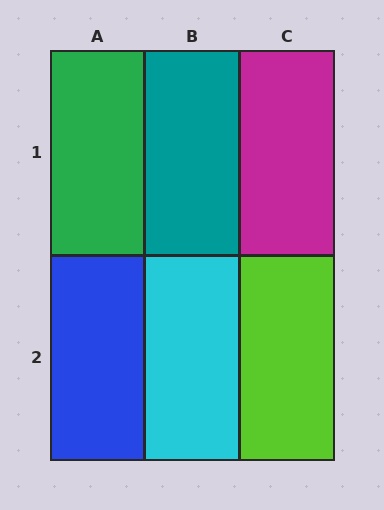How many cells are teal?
1 cell is teal.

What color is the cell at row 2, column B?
Cyan.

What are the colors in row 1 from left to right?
Green, teal, magenta.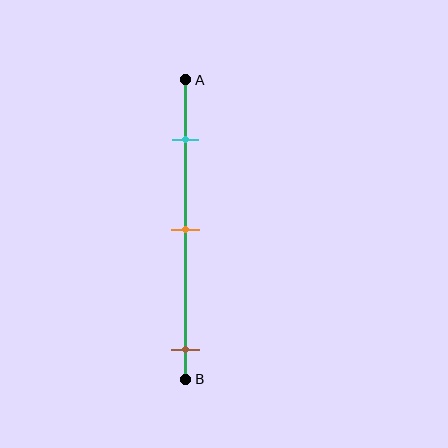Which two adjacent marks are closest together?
The cyan and orange marks are the closest adjacent pair.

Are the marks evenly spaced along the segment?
No, the marks are not evenly spaced.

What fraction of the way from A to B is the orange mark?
The orange mark is approximately 50% (0.5) of the way from A to B.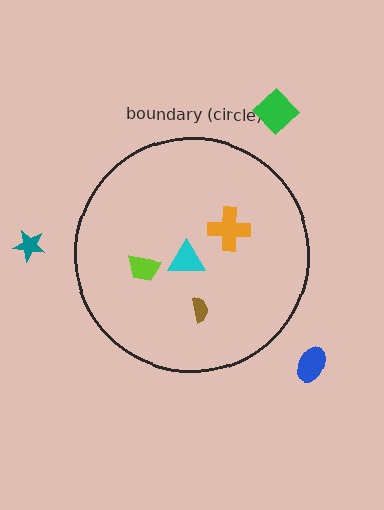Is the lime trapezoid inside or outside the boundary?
Inside.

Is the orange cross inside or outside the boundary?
Inside.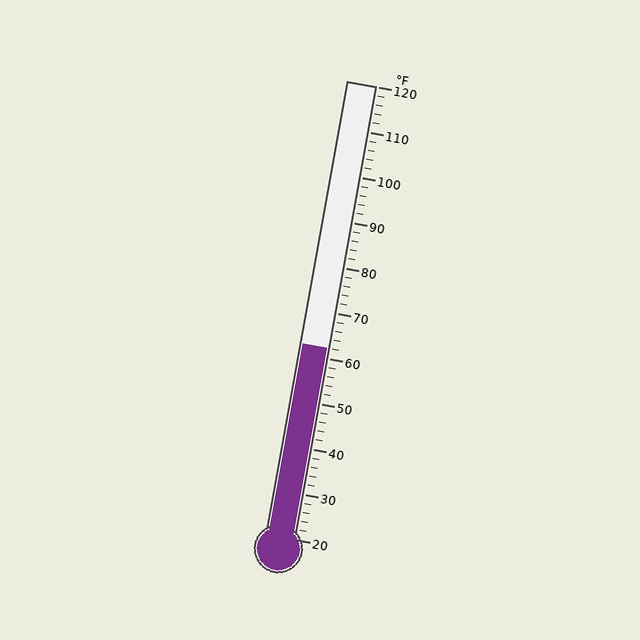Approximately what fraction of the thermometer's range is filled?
The thermometer is filled to approximately 40% of its range.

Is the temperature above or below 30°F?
The temperature is above 30°F.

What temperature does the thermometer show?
The thermometer shows approximately 62°F.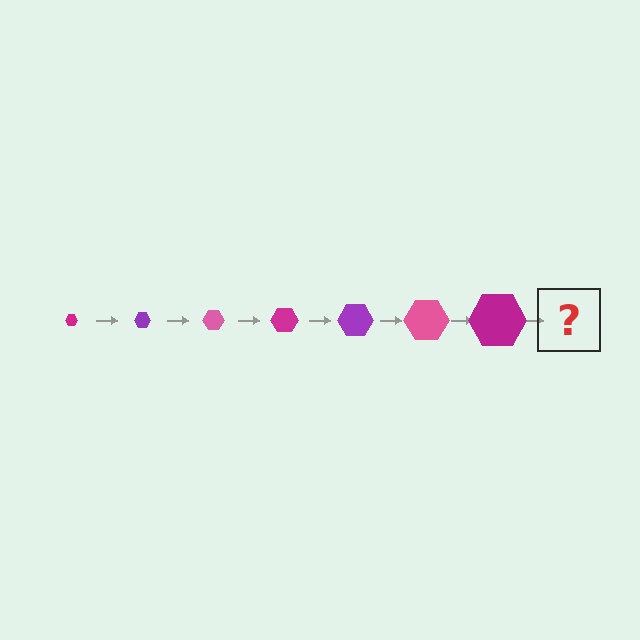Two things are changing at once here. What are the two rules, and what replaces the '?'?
The two rules are that the hexagon grows larger each step and the color cycles through magenta, purple, and pink. The '?' should be a purple hexagon, larger than the previous one.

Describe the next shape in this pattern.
It should be a purple hexagon, larger than the previous one.